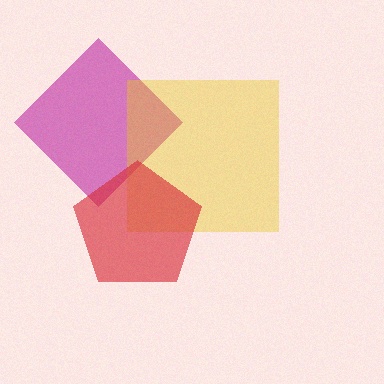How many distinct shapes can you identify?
There are 3 distinct shapes: a magenta diamond, a yellow square, a red pentagon.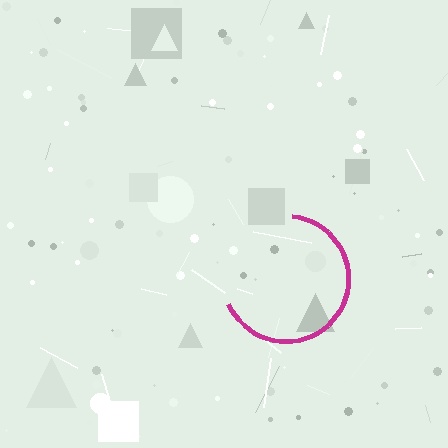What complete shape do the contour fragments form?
The contour fragments form a circle.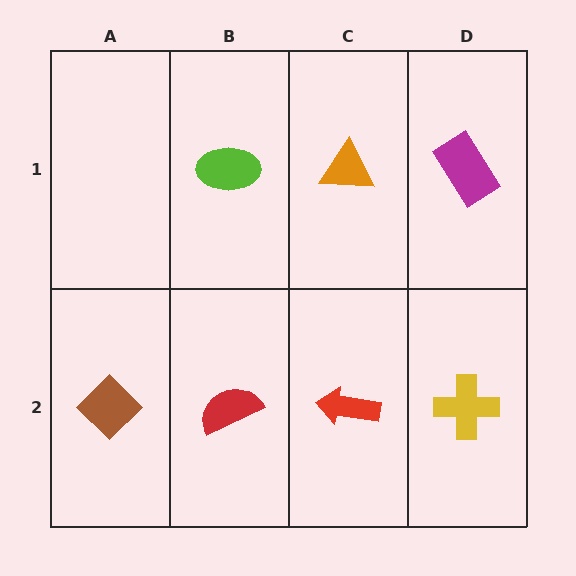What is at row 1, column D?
A magenta rectangle.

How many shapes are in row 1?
3 shapes.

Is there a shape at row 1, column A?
No, that cell is empty.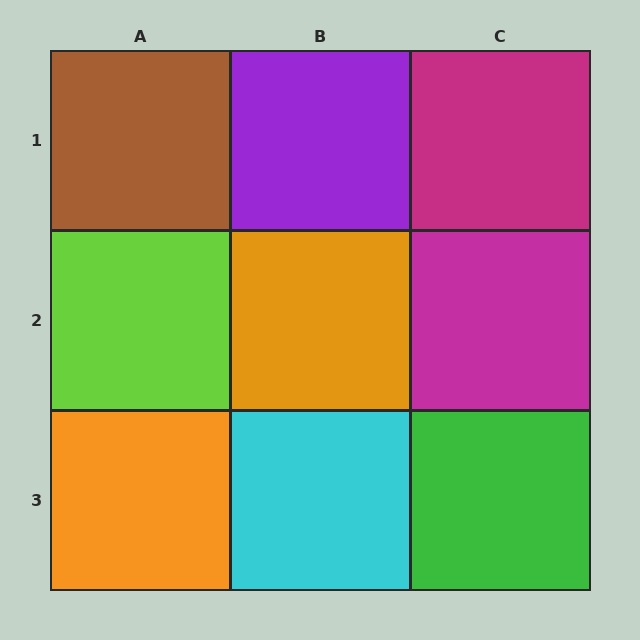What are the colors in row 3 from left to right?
Orange, cyan, green.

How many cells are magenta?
2 cells are magenta.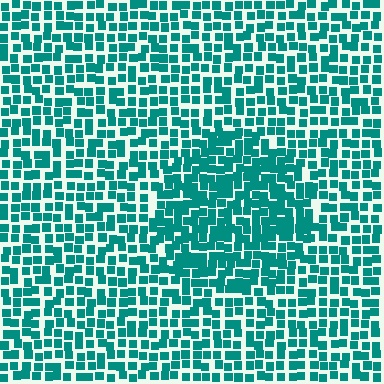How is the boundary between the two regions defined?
The boundary is defined by a change in element density (approximately 1.5x ratio). All elements are the same color, size, and shape.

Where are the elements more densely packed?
The elements are more densely packed inside the circle boundary.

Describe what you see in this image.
The image contains small teal elements arranged at two different densities. A circle-shaped region is visible where the elements are more densely packed than the surrounding area.